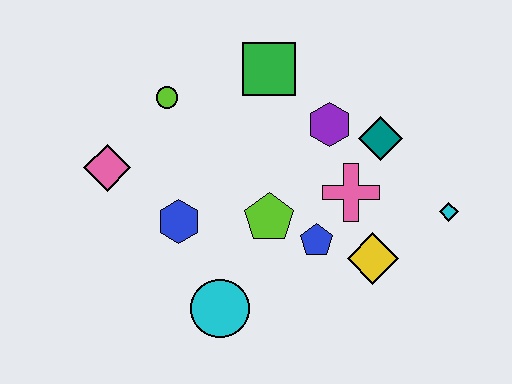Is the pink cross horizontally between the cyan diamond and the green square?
Yes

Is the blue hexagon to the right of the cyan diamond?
No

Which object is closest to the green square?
The purple hexagon is closest to the green square.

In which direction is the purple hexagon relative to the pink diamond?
The purple hexagon is to the right of the pink diamond.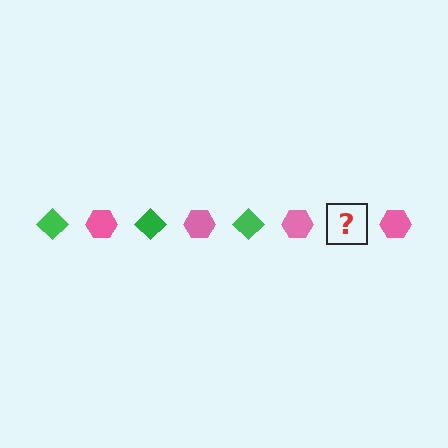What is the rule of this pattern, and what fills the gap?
The rule is that the pattern alternates between green diamond and pink hexagon. The gap should be filled with a green diamond.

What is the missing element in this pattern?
The missing element is a green diamond.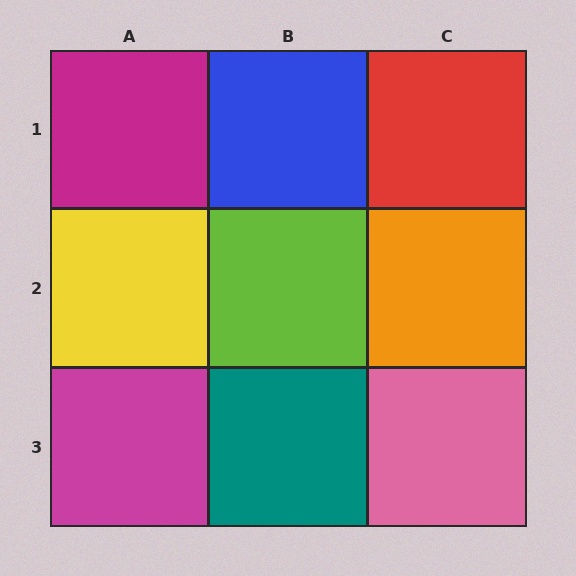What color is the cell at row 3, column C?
Pink.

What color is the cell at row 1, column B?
Blue.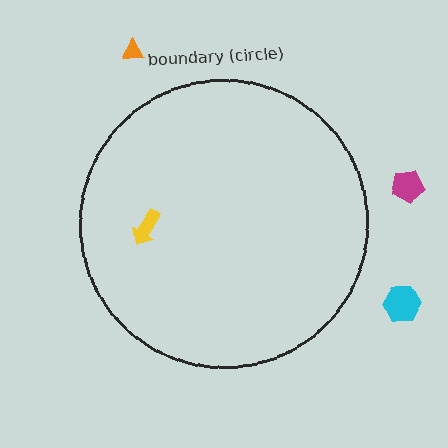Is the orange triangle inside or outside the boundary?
Outside.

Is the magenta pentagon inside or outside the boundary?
Outside.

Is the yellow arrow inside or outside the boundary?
Inside.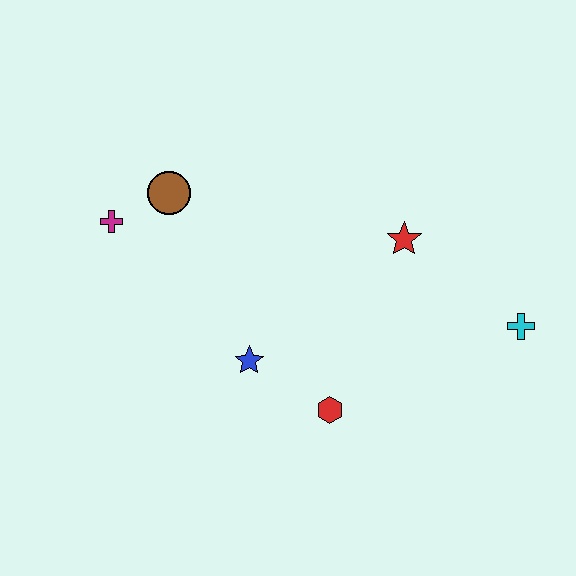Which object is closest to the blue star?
The red hexagon is closest to the blue star.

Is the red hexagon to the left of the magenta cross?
No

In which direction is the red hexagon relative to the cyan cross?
The red hexagon is to the left of the cyan cross.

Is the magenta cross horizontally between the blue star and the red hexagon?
No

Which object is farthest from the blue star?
The cyan cross is farthest from the blue star.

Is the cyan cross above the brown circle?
No